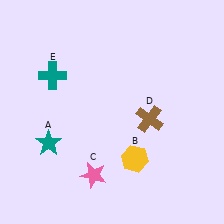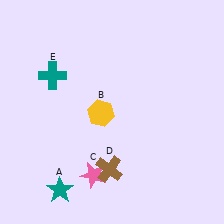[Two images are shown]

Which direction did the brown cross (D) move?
The brown cross (D) moved down.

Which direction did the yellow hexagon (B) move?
The yellow hexagon (B) moved up.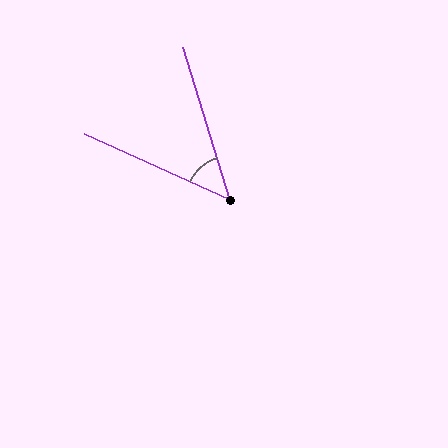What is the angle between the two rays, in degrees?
Approximately 49 degrees.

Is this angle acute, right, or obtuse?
It is acute.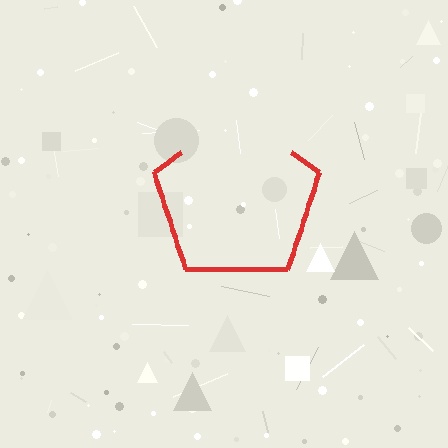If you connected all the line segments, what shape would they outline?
They would outline a pentagon.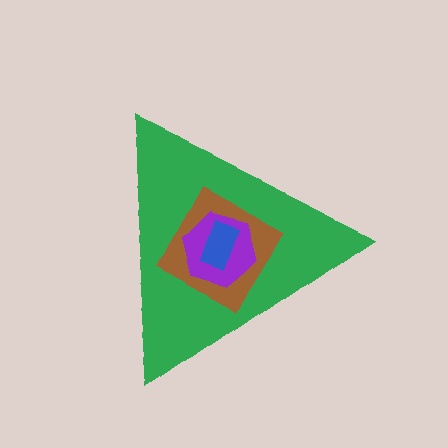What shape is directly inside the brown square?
The purple hexagon.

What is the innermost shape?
The blue rectangle.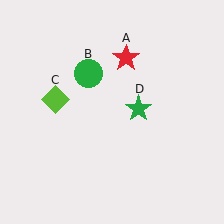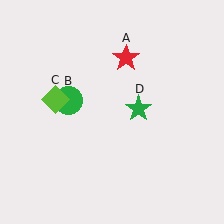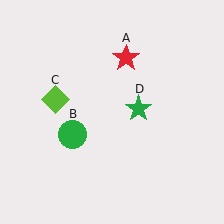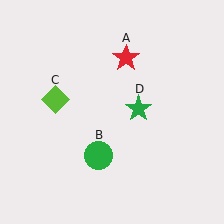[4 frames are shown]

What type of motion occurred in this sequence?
The green circle (object B) rotated counterclockwise around the center of the scene.